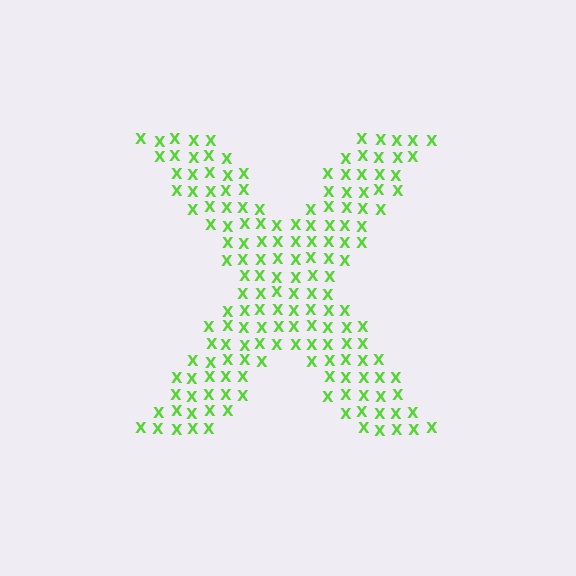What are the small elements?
The small elements are letter X's.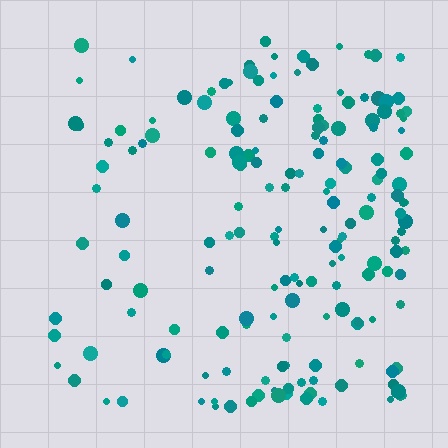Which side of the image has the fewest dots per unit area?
The left.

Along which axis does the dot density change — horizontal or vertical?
Horizontal.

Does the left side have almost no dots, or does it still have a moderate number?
Still a moderate number, just noticeably fewer than the right.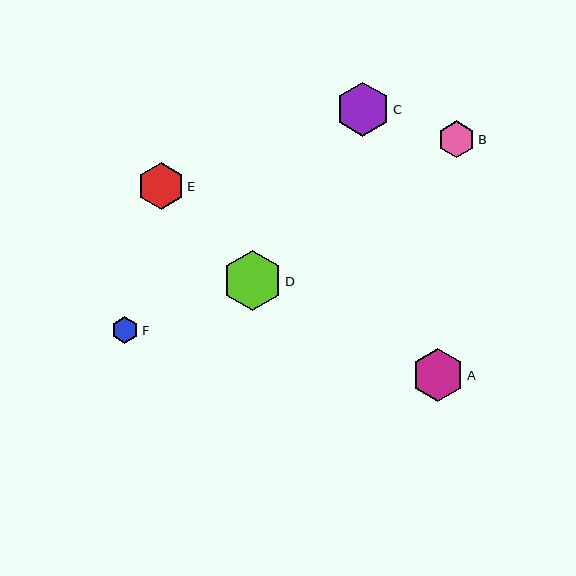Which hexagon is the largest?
Hexagon D is the largest with a size of approximately 59 pixels.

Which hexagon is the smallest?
Hexagon F is the smallest with a size of approximately 27 pixels.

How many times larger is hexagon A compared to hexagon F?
Hexagon A is approximately 1.9 times the size of hexagon F.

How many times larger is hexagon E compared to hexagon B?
Hexagon E is approximately 1.3 times the size of hexagon B.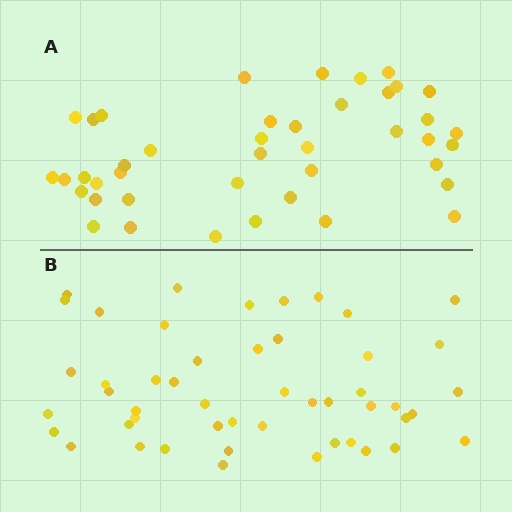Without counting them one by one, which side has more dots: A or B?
Region B (the bottom region) has more dots.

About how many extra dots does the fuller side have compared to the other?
Region B has roughly 8 or so more dots than region A.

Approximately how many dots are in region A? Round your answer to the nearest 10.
About 40 dots. (The exact count is 42, which rounds to 40.)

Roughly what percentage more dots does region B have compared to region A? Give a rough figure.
About 15% more.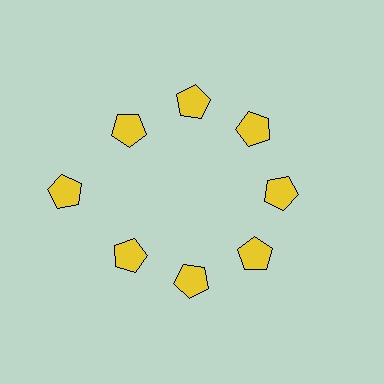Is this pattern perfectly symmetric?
No. The 8 yellow pentagons are arranged in a ring, but one element near the 9 o'clock position is pushed outward from the center, breaking the 8-fold rotational symmetry.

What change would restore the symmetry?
The symmetry would be restored by moving it inward, back onto the ring so that all 8 pentagons sit at equal angles and equal distance from the center.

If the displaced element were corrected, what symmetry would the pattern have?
It would have 8-fold rotational symmetry — the pattern would map onto itself every 45 degrees.